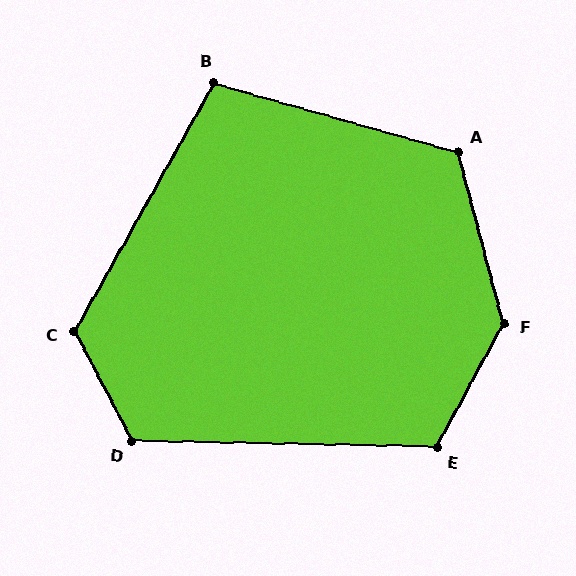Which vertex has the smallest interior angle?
B, at approximately 104 degrees.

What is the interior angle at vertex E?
Approximately 117 degrees (obtuse).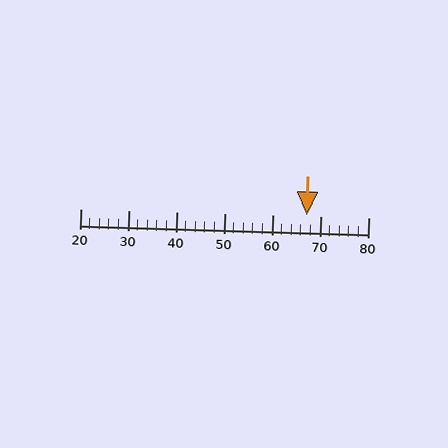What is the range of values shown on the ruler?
The ruler shows values from 20 to 80.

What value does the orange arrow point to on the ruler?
The orange arrow points to approximately 67.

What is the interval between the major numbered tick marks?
The major tick marks are spaced 10 units apart.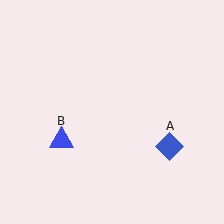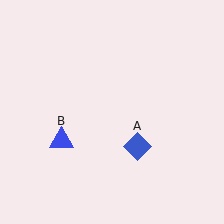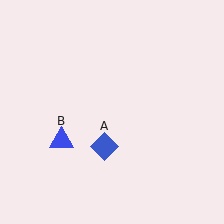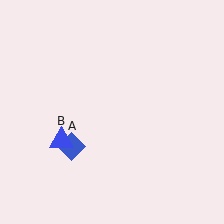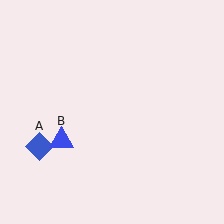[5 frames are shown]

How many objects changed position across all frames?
1 object changed position: blue diamond (object A).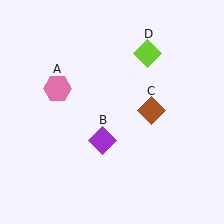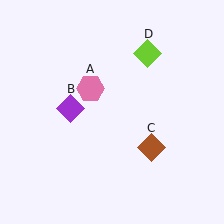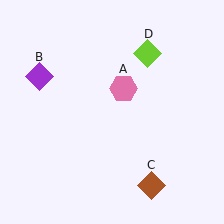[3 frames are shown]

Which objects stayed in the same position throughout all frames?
Lime diamond (object D) remained stationary.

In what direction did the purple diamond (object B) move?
The purple diamond (object B) moved up and to the left.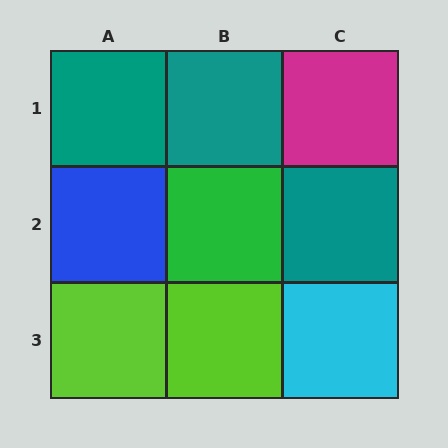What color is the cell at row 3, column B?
Lime.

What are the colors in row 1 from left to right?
Teal, teal, magenta.